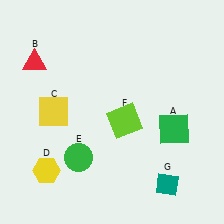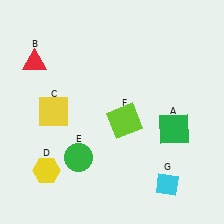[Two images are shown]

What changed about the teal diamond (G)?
In Image 1, G is teal. In Image 2, it changed to cyan.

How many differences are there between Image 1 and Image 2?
There is 1 difference between the two images.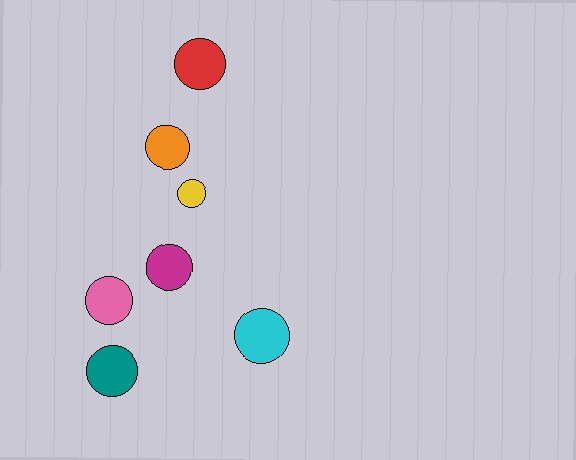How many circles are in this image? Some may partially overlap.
There are 7 circles.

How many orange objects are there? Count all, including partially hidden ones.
There is 1 orange object.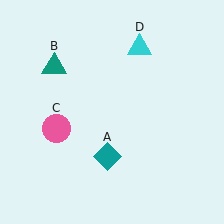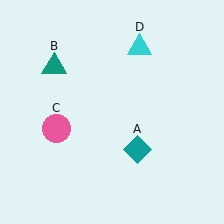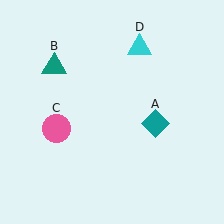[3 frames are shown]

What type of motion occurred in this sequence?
The teal diamond (object A) rotated counterclockwise around the center of the scene.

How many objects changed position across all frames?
1 object changed position: teal diamond (object A).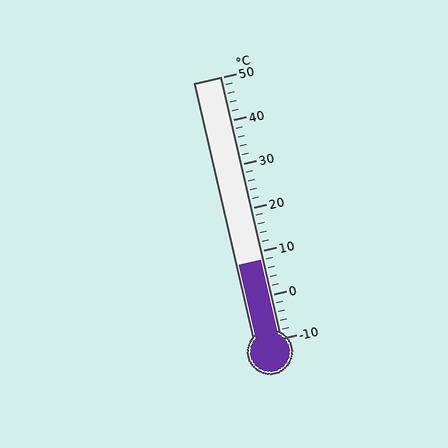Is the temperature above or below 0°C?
The temperature is above 0°C.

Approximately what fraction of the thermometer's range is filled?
The thermometer is filled to approximately 30% of its range.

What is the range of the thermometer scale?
The thermometer scale ranges from -10°C to 50°C.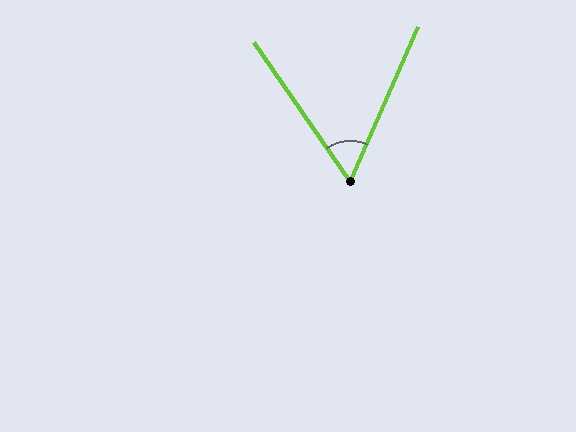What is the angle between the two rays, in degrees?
Approximately 58 degrees.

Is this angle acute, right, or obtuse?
It is acute.